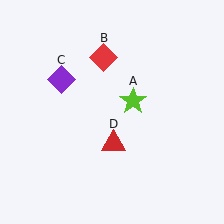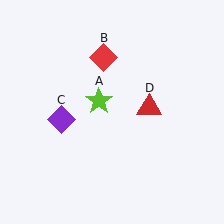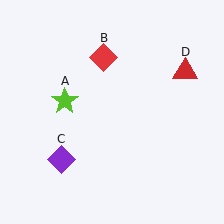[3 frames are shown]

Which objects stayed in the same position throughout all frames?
Red diamond (object B) remained stationary.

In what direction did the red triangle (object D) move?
The red triangle (object D) moved up and to the right.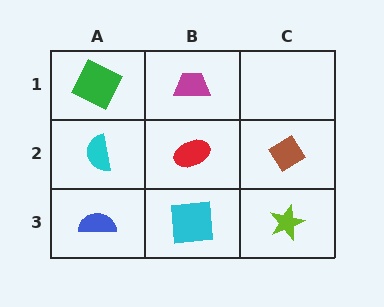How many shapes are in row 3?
3 shapes.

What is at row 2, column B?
A red ellipse.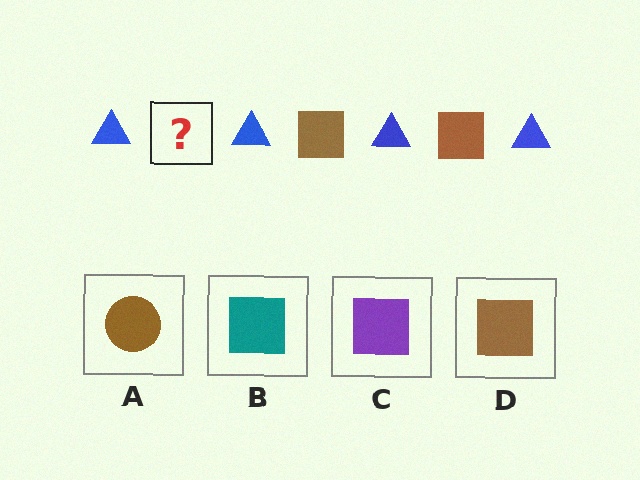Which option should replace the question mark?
Option D.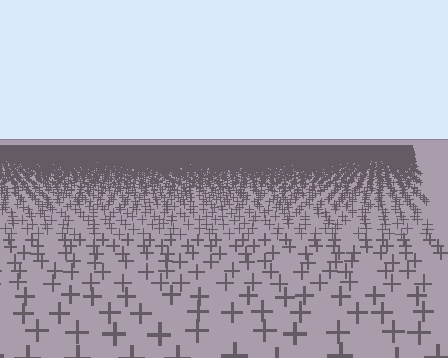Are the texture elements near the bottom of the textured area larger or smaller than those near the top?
Larger. Near the bottom, elements are closer to the viewer and appear at a bigger on-screen size.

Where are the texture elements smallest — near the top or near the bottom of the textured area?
Near the top.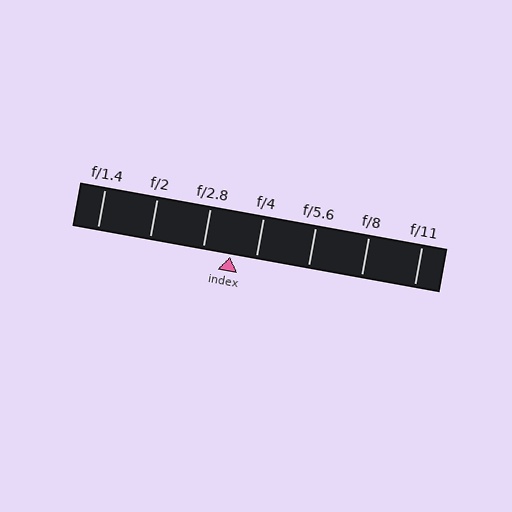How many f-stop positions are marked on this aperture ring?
There are 7 f-stop positions marked.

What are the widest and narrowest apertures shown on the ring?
The widest aperture shown is f/1.4 and the narrowest is f/11.